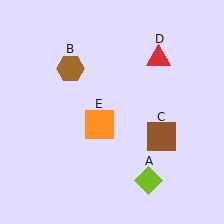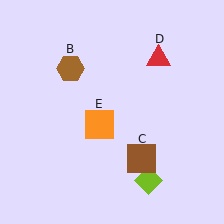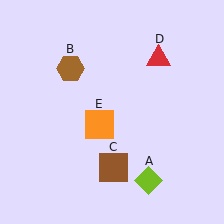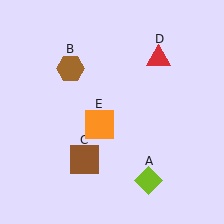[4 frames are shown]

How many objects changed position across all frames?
1 object changed position: brown square (object C).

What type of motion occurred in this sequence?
The brown square (object C) rotated clockwise around the center of the scene.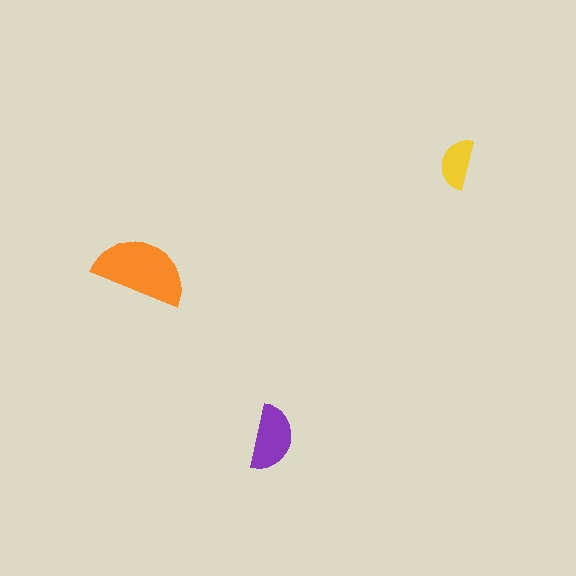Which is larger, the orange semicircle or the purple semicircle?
The orange one.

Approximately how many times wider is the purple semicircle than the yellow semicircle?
About 1.5 times wider.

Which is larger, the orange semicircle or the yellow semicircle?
The orange one.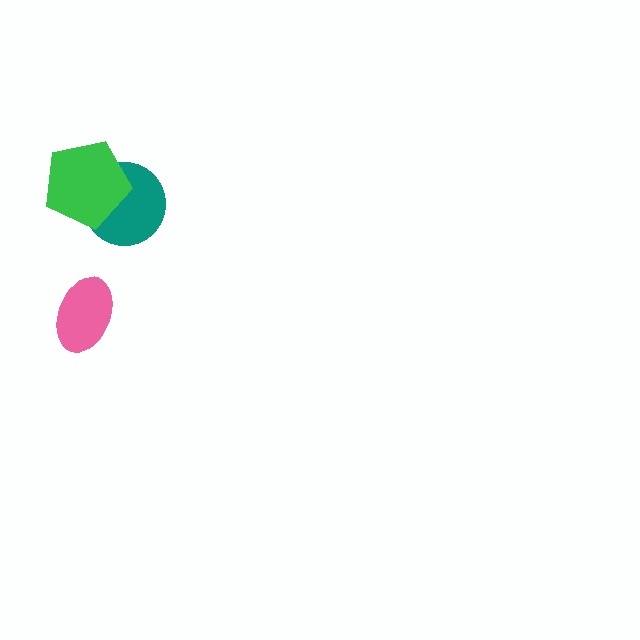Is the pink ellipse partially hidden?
No, no other shape covers it.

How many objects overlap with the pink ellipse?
0 objects overlap with the pink ellipse.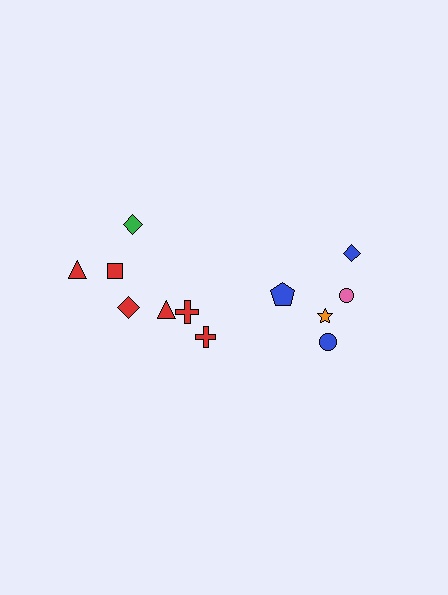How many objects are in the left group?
There are 7 objects.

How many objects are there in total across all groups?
There are 12 objects.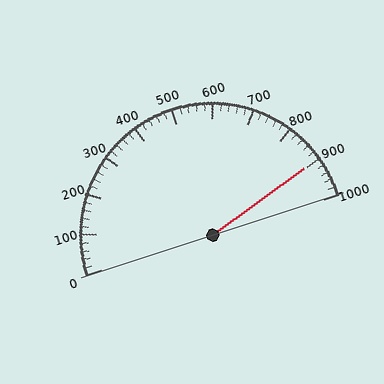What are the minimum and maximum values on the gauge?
The gauge ranges from 0 to 1000.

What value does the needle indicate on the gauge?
The needle indicates approximately 900.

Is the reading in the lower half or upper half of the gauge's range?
The reading is in the upper half of the range (0 to 1000).